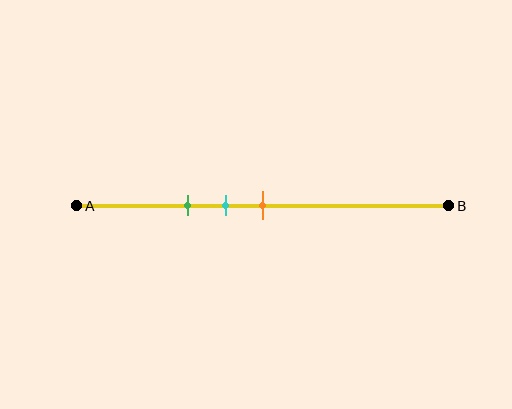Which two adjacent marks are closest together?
The cyan and orange marks are the closest adjacent pair.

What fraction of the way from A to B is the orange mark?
The orange mark is approximately 50% (0.5) of the way from A to B.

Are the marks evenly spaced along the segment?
Yes, the marks are approximately evenly spaced.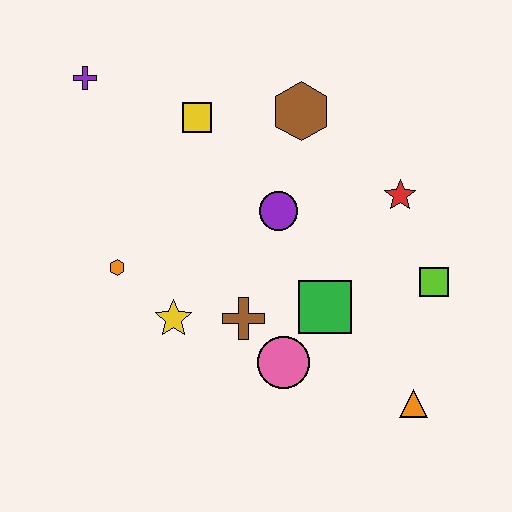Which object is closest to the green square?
The pink circle is closest to the green square.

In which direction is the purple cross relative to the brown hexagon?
The purple cross is to the left of the brown hexagon.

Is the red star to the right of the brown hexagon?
Yes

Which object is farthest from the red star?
The purple cross is farthest from the red star.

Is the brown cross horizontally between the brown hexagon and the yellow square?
Yes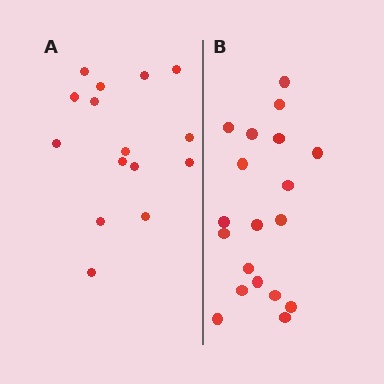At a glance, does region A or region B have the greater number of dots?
Region B (the right region) has more dots.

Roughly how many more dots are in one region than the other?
Region B has about 4 more dots than region A.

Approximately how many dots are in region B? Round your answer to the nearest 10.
About 20 dots. (The exact count is 19, which rounds to 20.)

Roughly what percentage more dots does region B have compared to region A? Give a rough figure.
About 25% more.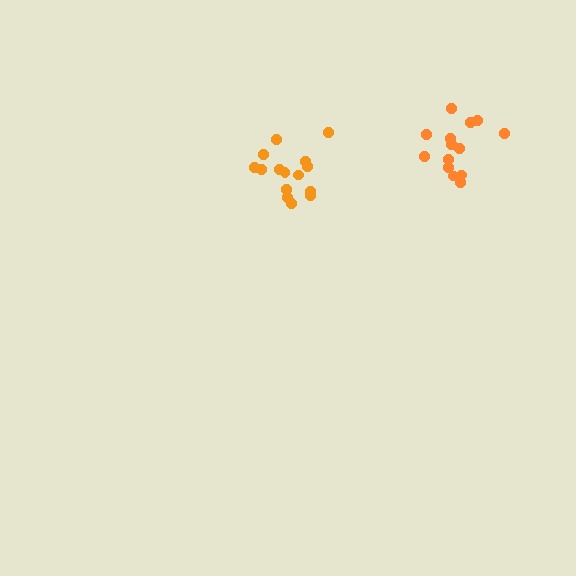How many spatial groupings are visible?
There are 2 spatial groupings.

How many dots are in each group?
Group 1: 14 dots, Group 2: 15 dots (29 total).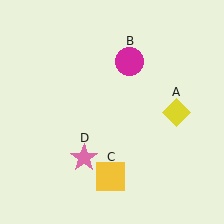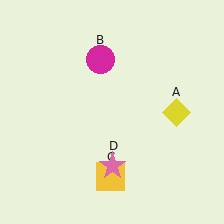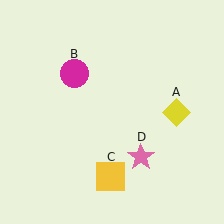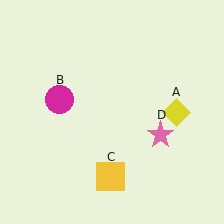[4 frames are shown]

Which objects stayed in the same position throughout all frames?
Yellow diamond (object A) and yellow square (object C) remained stationary.